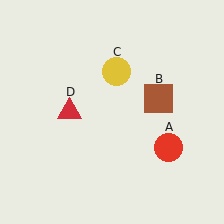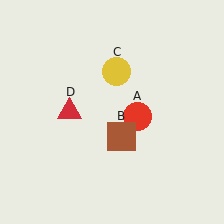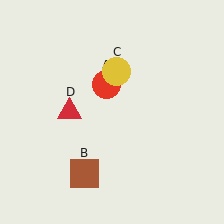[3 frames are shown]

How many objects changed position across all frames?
2 objects changed position: red circle (object A), brown square (object B).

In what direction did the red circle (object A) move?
The red circle (object A) moved up and to the left.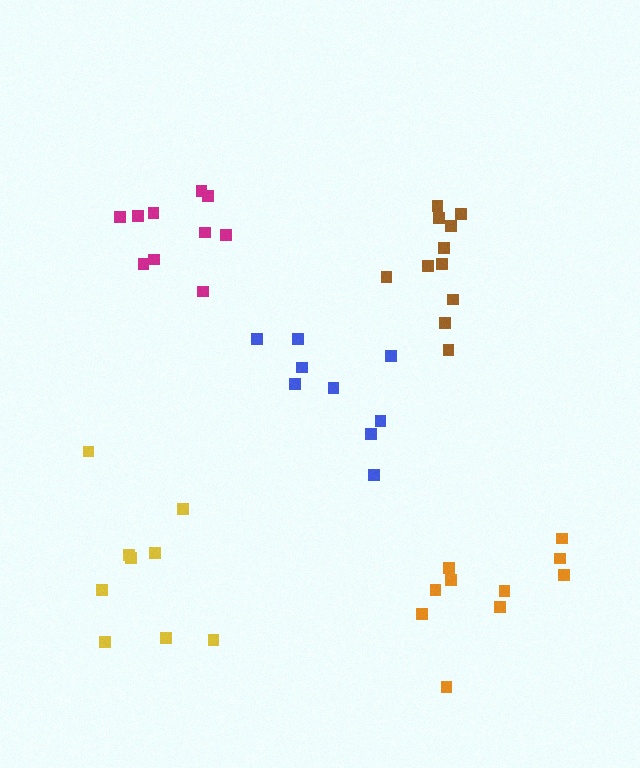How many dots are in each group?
Group 1: 10 dots, Group 2: 9 dots, Group 3: 10 dots, Group 4: 11 dots, Group 5: 9 dots (49 total).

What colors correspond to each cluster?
The clusters are colored: orange, blue, magenta, brown, yellow.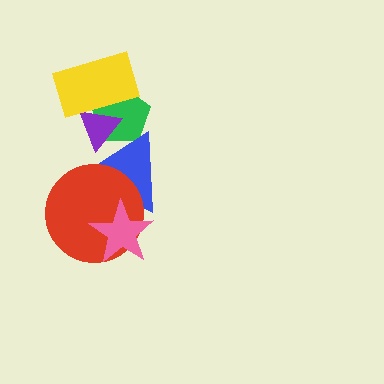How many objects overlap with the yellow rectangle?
2 objects overlap with the yellow rectangle.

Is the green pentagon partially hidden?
Yes, it is partially covered by another shape.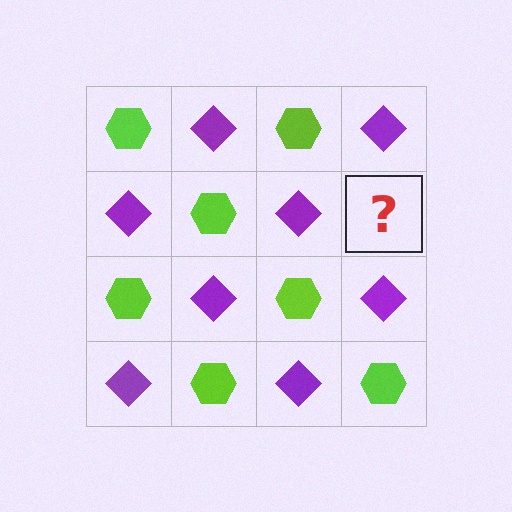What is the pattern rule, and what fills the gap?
The rule is that it alternates lime hexagon and purple diamond in a checkerboard pattern. The gap should be filled with a lime hexagon.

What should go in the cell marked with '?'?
The missing cell should contain a lime hexagon.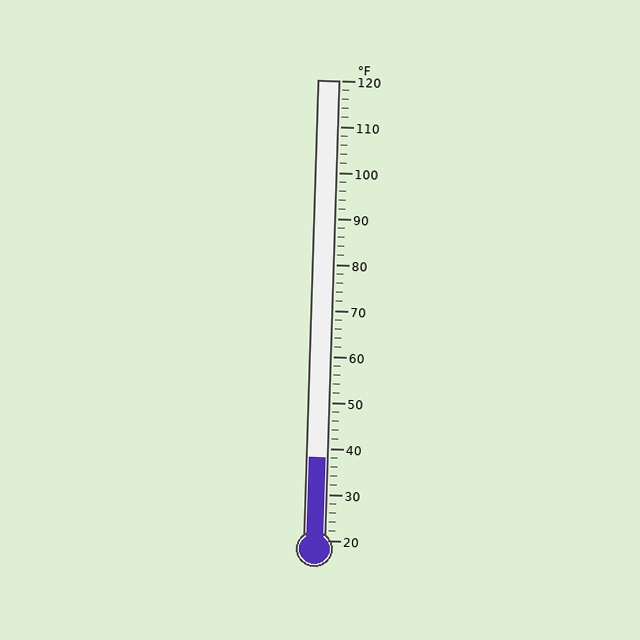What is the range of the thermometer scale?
The thermometer scale ranges from 20°F to 120°F.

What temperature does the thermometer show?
The thermometer shows approximately 38°F.